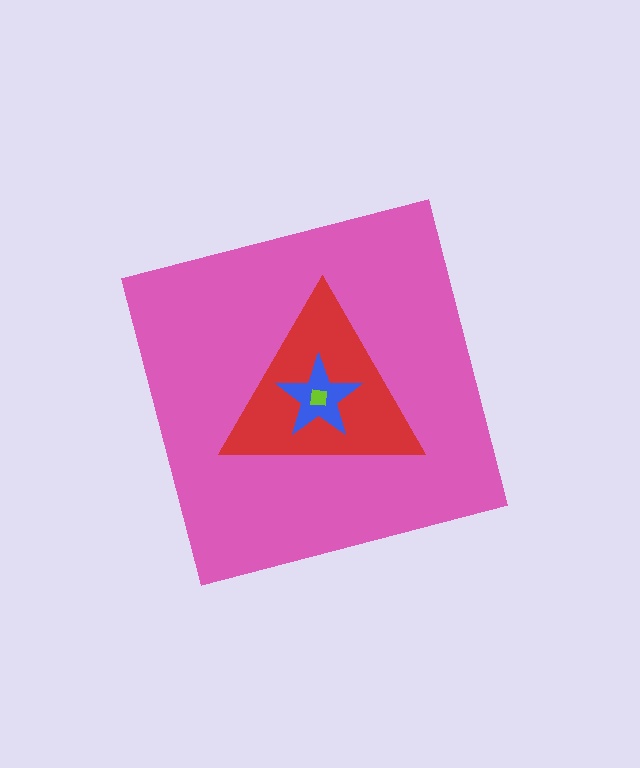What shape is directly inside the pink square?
The red triangle.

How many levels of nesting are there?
4.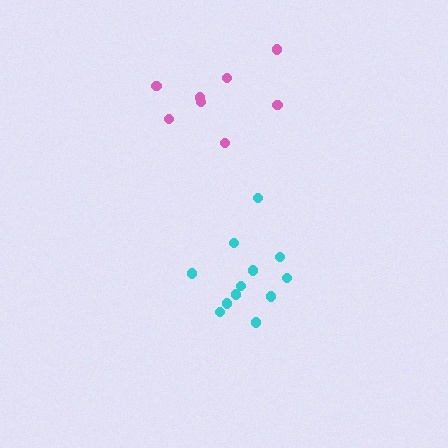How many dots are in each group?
Group 1: 12 dots, Group 2: 8 dots (20 total).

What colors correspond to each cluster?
The clusters are colored: cyan, pink.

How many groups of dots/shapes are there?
There are 2 groups.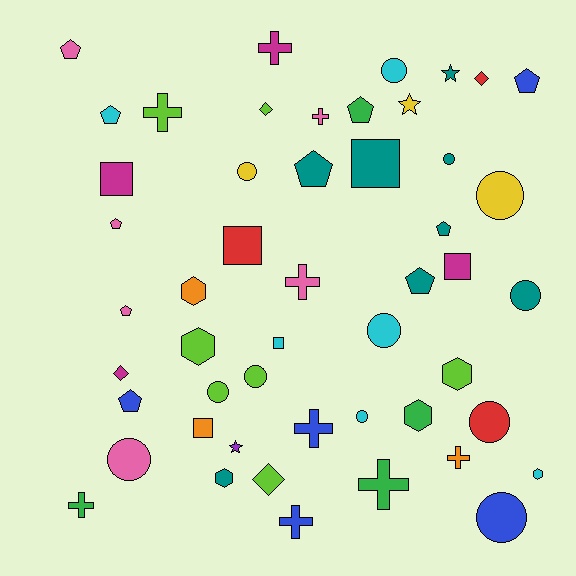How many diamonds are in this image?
There are 4 diamonds.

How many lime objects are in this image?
There are 7 lime objects.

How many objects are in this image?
There are 50 objects.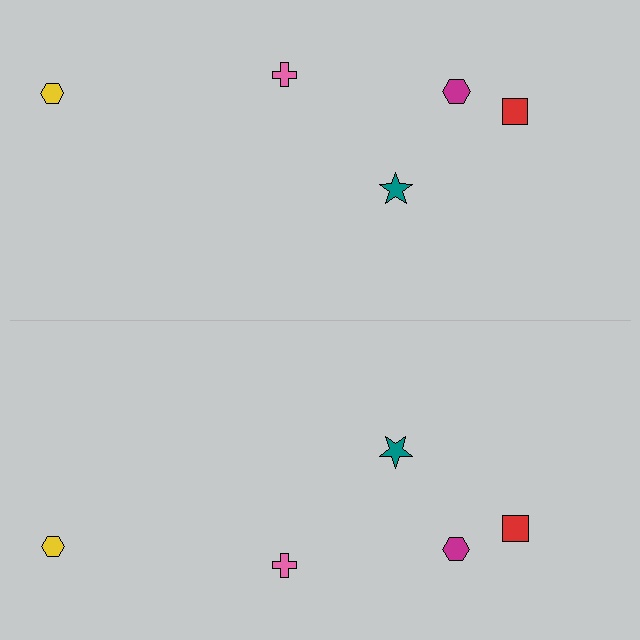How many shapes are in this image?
There are 10 shapes in this image.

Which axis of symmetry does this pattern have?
The pattern has a horizontal axis of symmetry running through the center of the image.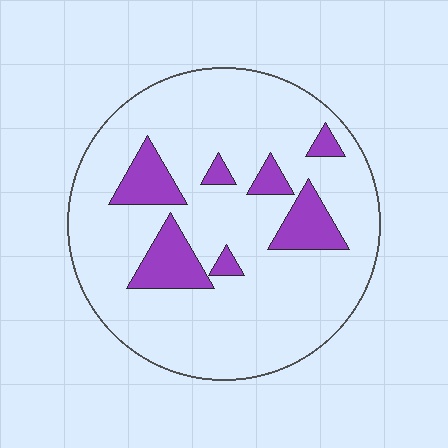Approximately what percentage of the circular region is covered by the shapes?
Approximately 15%.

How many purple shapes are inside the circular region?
7.